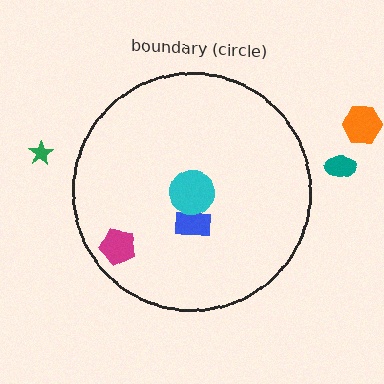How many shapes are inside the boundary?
4 inside, 3 outside.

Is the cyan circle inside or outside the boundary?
Inside.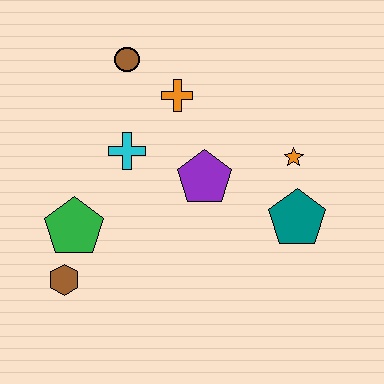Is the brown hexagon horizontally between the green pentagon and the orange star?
No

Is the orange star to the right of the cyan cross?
Yes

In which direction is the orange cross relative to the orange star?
The orange cross is to the left of the orange star.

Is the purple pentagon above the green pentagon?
Yes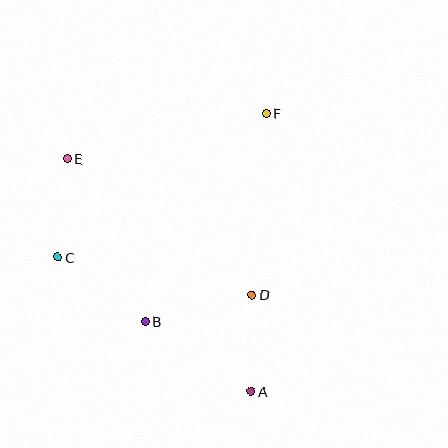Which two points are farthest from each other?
Points A and E are farthest from each other.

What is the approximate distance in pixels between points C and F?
The distance between C and F is approximately 253 pixels.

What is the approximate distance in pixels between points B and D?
The distance between B and D is approximately 110 pixels.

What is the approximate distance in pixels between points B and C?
The distance between B and C is approximately 108 pixels.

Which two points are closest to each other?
Points A and D are closest to each other.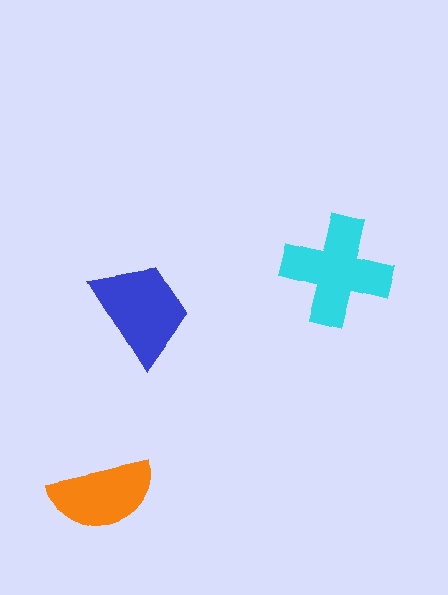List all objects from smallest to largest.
The orange semicircle, the blue trapezoid, the cyan cross.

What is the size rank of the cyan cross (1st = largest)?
1st.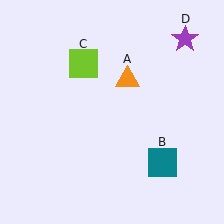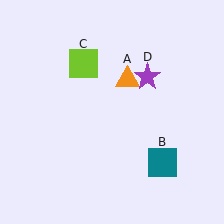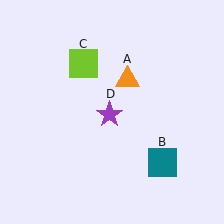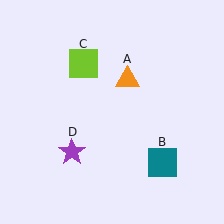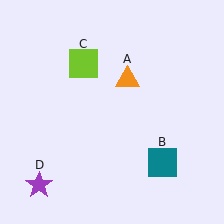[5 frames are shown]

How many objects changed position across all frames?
1 object changed position: purple star (object D).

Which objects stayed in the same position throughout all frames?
Orange triangle (object A) and teal square (object B) and lime square (object C) remained stationary.